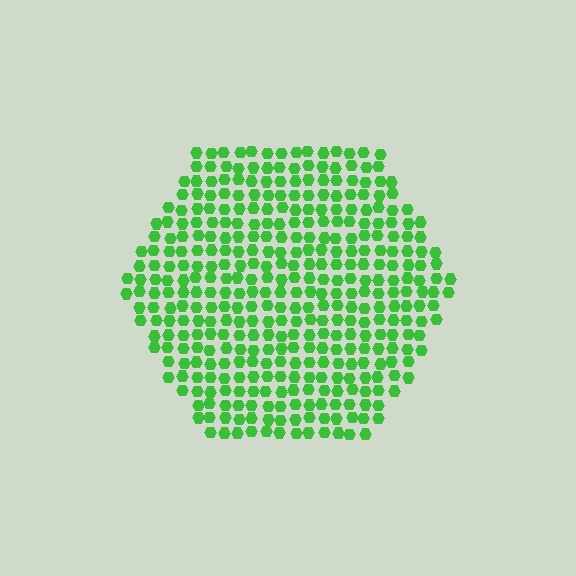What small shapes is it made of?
It is made of small hexagons.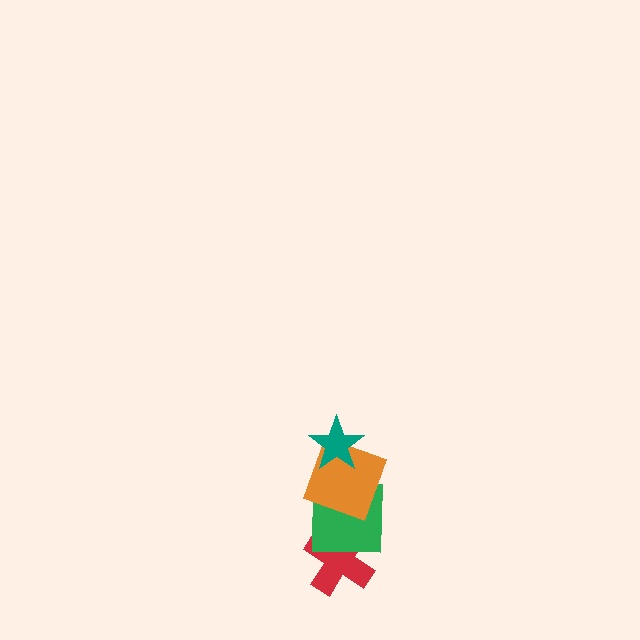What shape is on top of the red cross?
The green square is on top of the red cross.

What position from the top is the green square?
The green square is 3rd from the top.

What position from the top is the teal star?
The teal star is 1st from the top.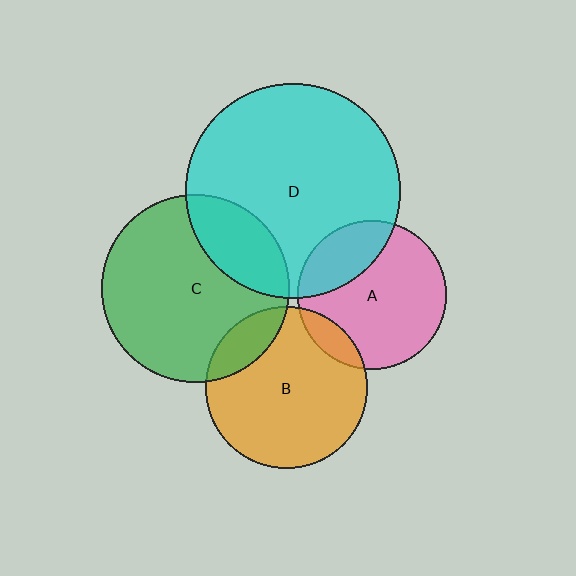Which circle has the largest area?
Circle D (cyan).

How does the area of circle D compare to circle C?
Approximately 1.3 times.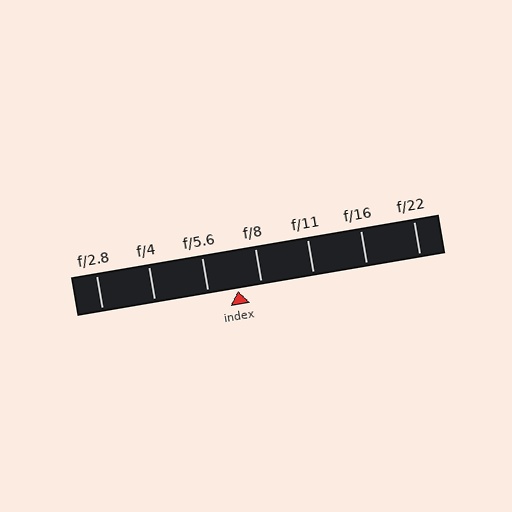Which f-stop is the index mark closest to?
The index mark is closest to f/8.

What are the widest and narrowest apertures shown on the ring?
The widest aperture shown is f/2.8 and the narrowest is f/22.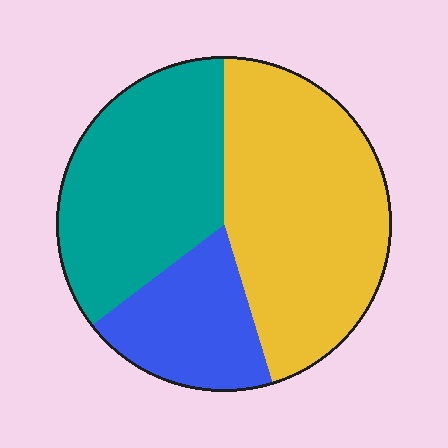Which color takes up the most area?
Yellow, at roughly 45%.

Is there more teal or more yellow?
Yellow.